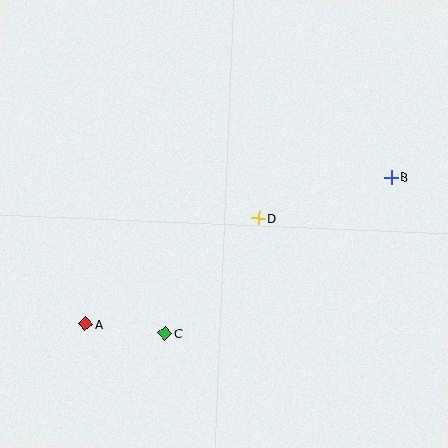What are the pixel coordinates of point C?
Point C is at (165, 333).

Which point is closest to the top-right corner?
Point B is closest to the top-right corner.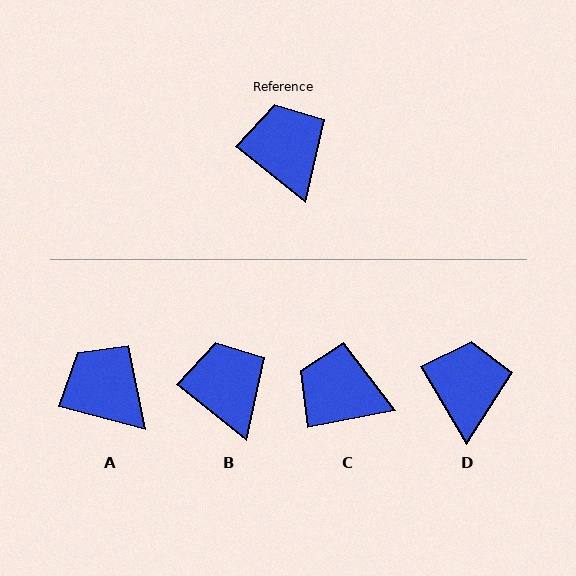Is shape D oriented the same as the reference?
No, it is off by about 21 degrees.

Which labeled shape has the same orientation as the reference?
B.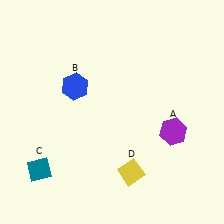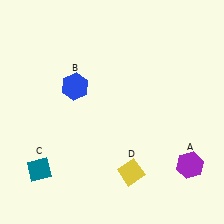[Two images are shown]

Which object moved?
The purple hexagon (A) moved down.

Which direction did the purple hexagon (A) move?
The purple hexagon (A) moved down.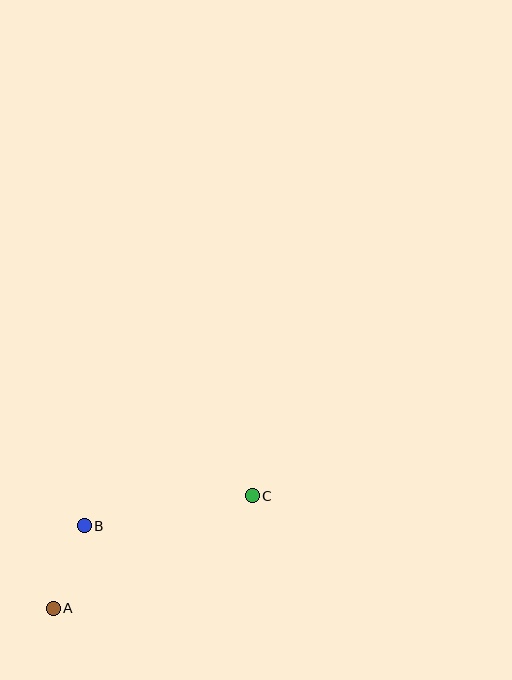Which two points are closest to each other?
Points A and B are closest to each other.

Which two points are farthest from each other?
Points A and C are farthest from each other.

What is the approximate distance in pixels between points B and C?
The distance between B and C is approximately 171 pixels.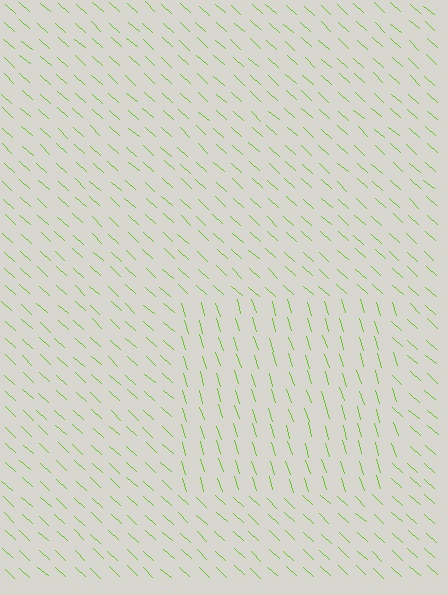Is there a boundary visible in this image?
Yes, there is a texture boundary formed by a change in line orientation.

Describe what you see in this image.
The image is filled with small lime line segments. A rectangle region in the image has lines oriented differently from the surrounding lines, creating a visible texture boundary.